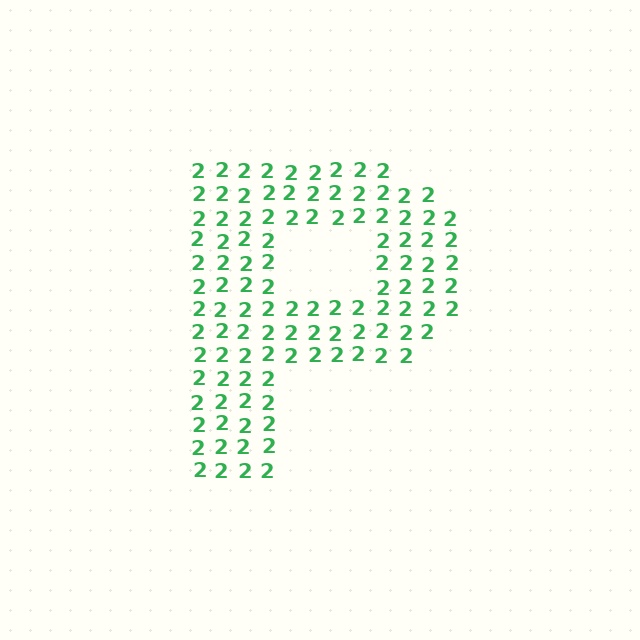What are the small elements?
The small elements are digit 2's.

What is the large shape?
The large shape is the letter P.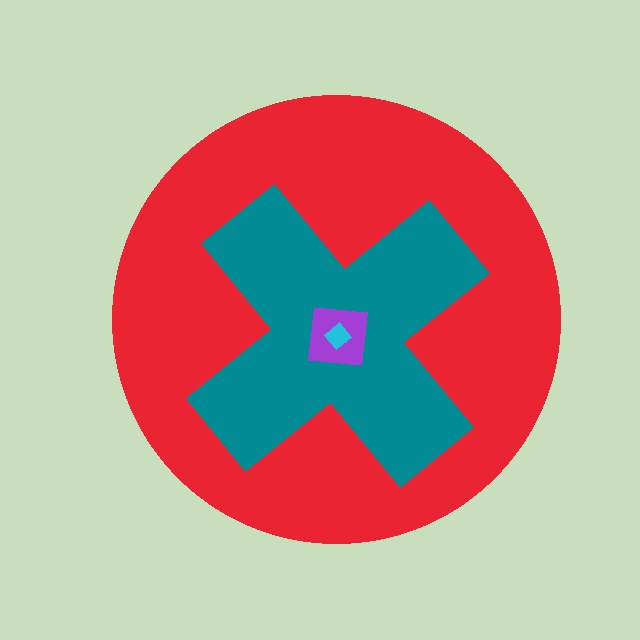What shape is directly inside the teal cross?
The purple square.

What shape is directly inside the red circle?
The teal cross.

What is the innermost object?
The cyan diamond.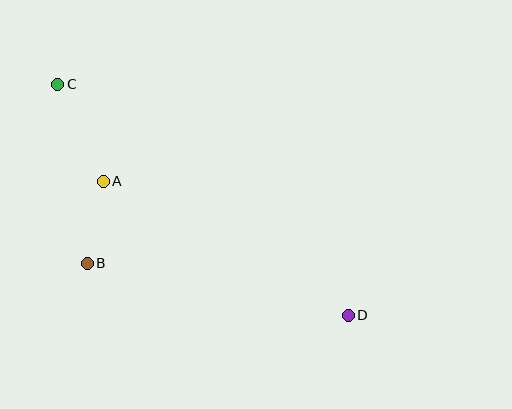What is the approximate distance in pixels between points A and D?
The distance between A and D is approximately 279 pixels.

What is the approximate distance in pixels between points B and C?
The distance between B and C is approximately 182 pixels.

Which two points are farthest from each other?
Points C and D are farthest from each other.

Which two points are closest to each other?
Points A and B are closest to each other.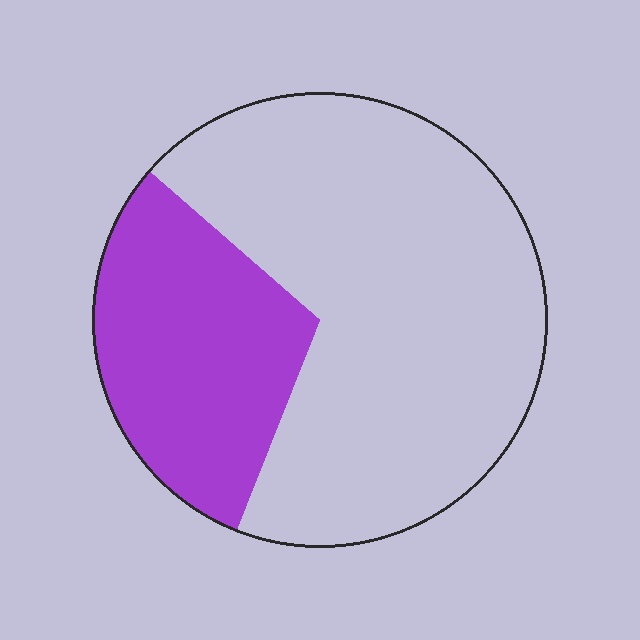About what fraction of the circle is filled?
About one third (1/3).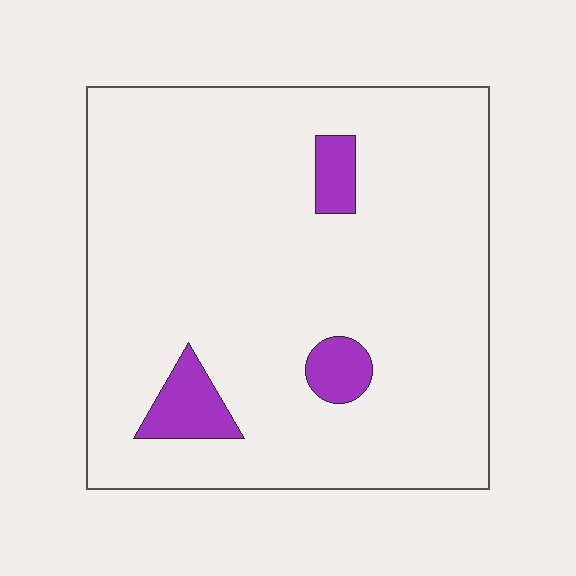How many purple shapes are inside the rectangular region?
3.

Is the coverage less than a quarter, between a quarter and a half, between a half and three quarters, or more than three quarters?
Less than a quarter.